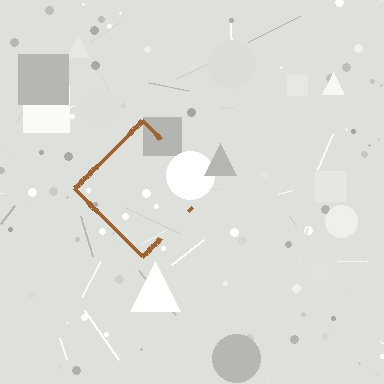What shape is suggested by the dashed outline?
The dashed outline suggests a diamond.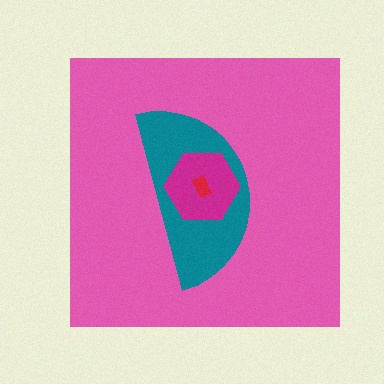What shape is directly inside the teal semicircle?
The magenta hexagon.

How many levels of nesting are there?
4.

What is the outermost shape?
The pink square.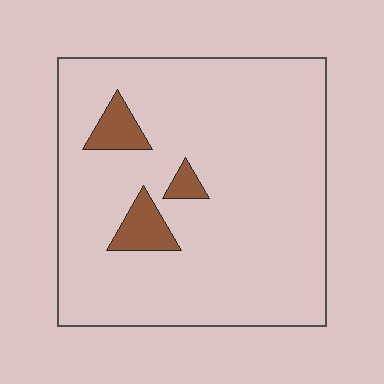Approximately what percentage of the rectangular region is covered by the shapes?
Approximately 10%.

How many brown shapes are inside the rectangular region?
3.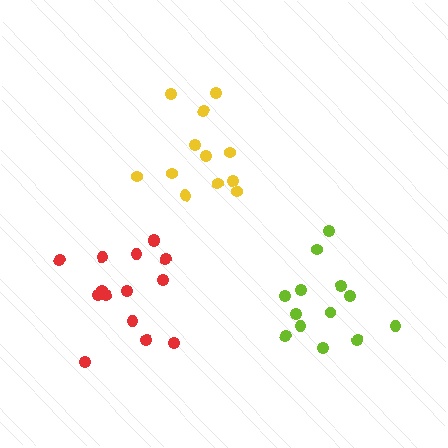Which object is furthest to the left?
The red cluster is leftmost.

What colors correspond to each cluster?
The clusters are colored: red, lime, yellow.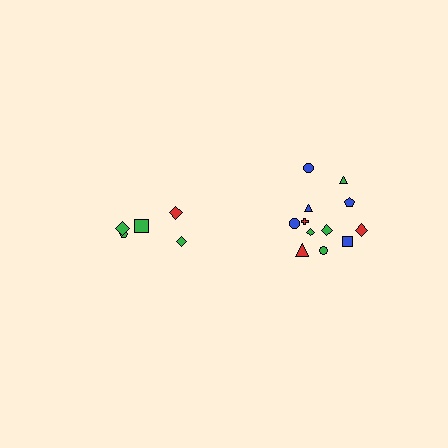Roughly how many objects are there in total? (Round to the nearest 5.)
Roughly 15 objects in total.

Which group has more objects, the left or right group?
The right group.